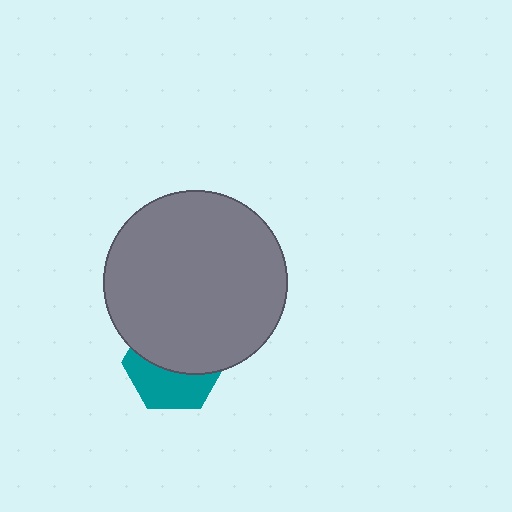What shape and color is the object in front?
The object in front is a gray circle.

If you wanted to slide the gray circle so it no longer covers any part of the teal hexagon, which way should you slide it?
Slide it up — that is the most direct way to separate the two shapes.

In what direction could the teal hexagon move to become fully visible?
The teal hexagon could move down. That would shift it out from behind the gray circle entirely.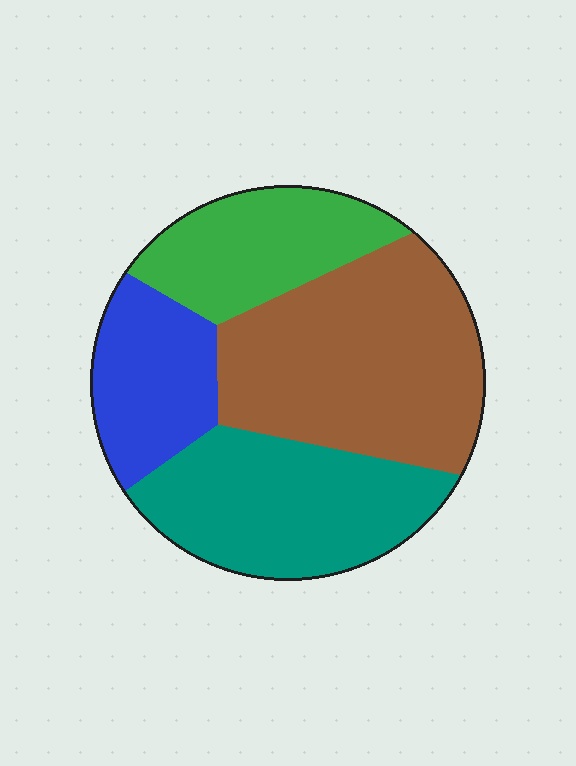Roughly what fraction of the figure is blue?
Blue takes up less than a quarter of the figure.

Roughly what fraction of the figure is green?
Green takes up about one fifth (1/5) of the figure.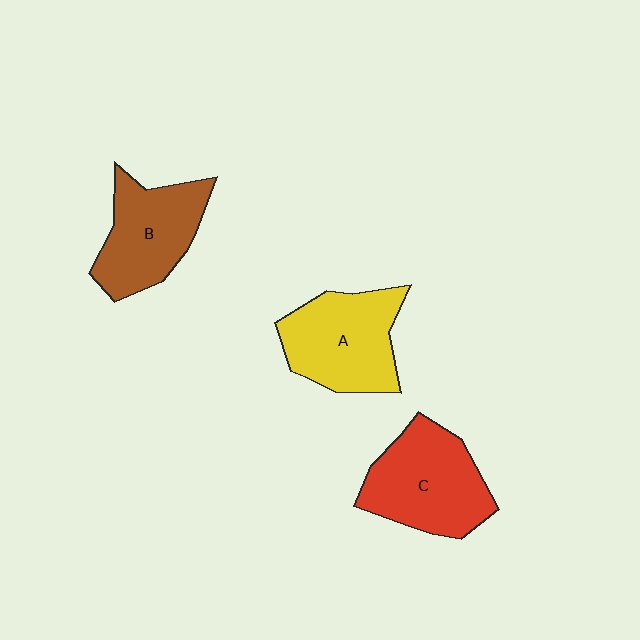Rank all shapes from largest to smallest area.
From largest to smallest: C (red), A (yellow), B (brown).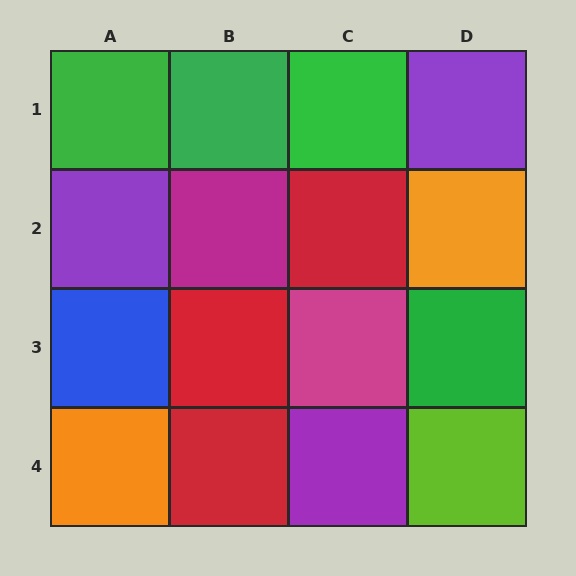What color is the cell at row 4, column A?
Orange.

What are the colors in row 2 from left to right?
Purple, magenta, red, orange.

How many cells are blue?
1 cell is blue.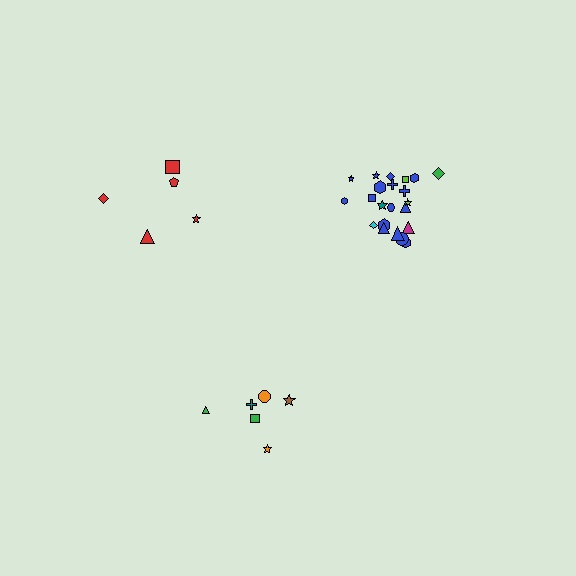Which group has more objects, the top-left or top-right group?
The top-right group.